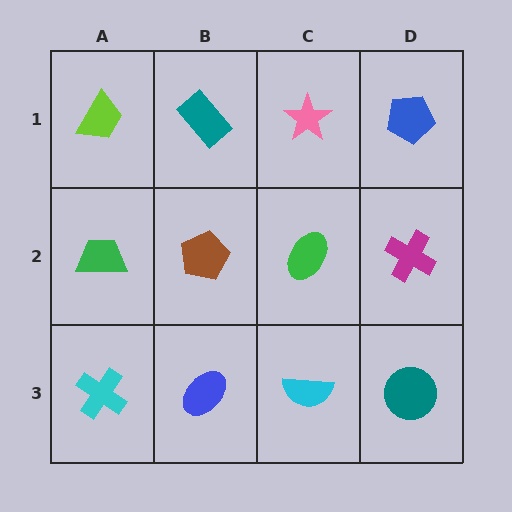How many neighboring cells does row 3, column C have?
3.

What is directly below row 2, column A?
A cyan cross.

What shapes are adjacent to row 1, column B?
A brown pentagon (row 2, column B), a lime trapezoid (row 1, column A), a pink star (row 1, column C).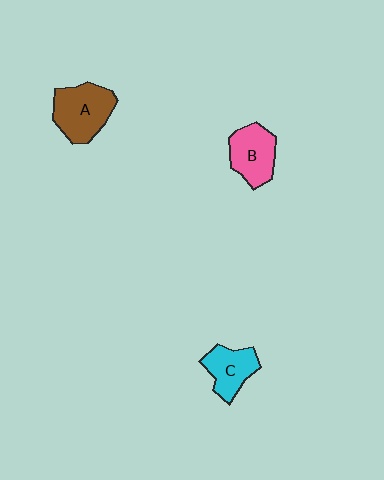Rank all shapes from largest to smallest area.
From largest to smallest: A (brown), B (pink), C (cyan).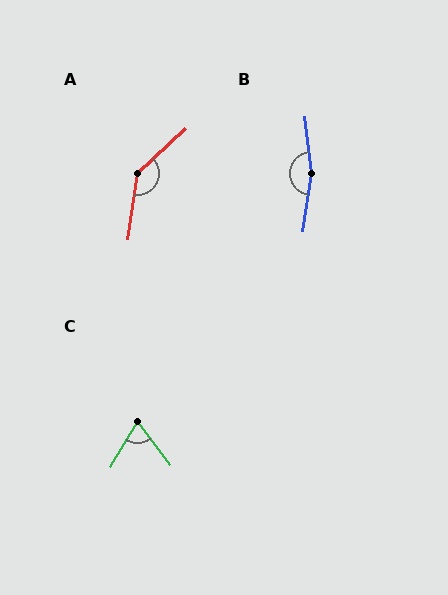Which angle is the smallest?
C, at approximately 68 degrees.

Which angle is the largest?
B, at approximately 165 degrees.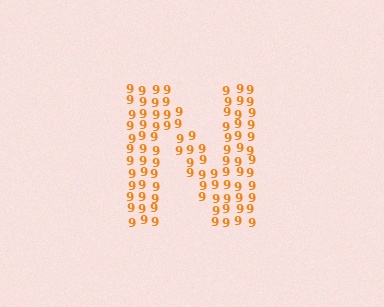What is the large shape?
The large shape is the letter N.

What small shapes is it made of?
It is made of small digit 9's.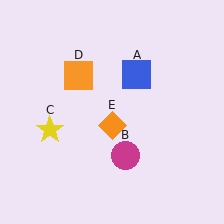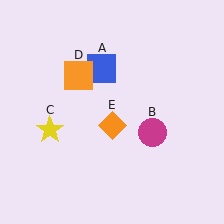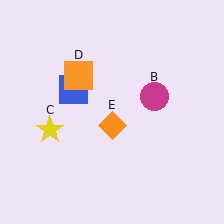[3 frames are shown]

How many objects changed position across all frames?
2 objects changed position: blue square (object A), magenta circle (object B).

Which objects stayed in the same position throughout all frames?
Yellow star (object C) and orange square (object D) and orange diamond (object E) remained stationary.